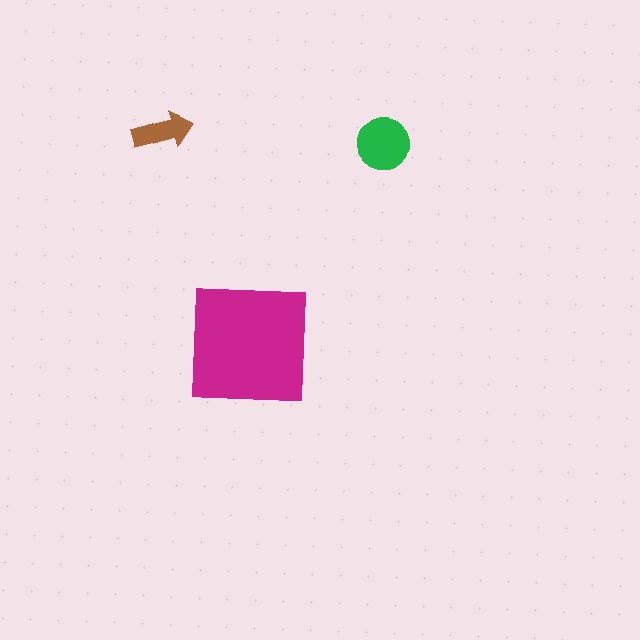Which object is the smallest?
The brown arrow.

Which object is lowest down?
The magenta square is bottommost.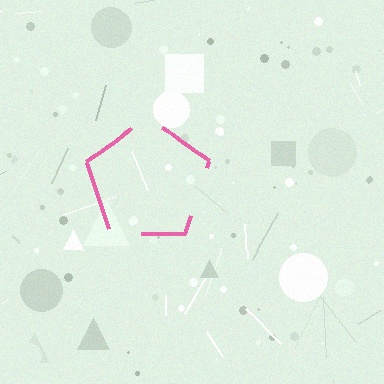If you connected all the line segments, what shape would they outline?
They would outline a pentagon.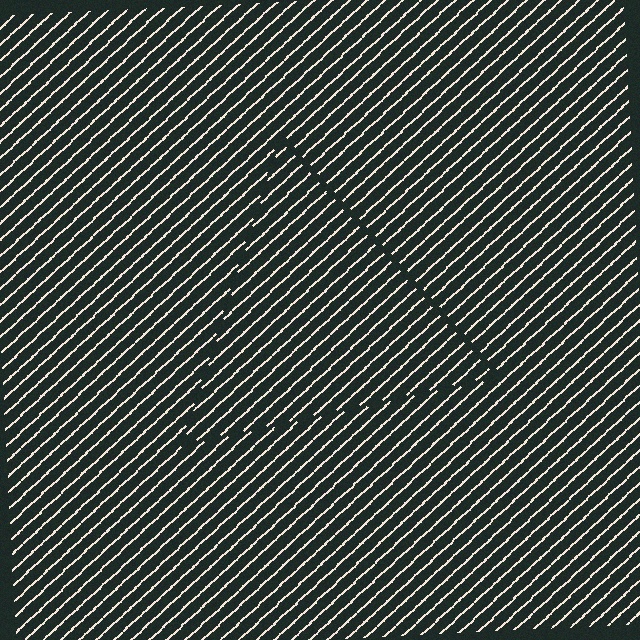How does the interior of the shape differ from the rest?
The interior of the shape contains the same grating, shifted by half a period — the contour is defined by the phase discontinuity where line-ends from the inner and outer gratings abut.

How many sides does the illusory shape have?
3 sides — the line-ends trace a triangle.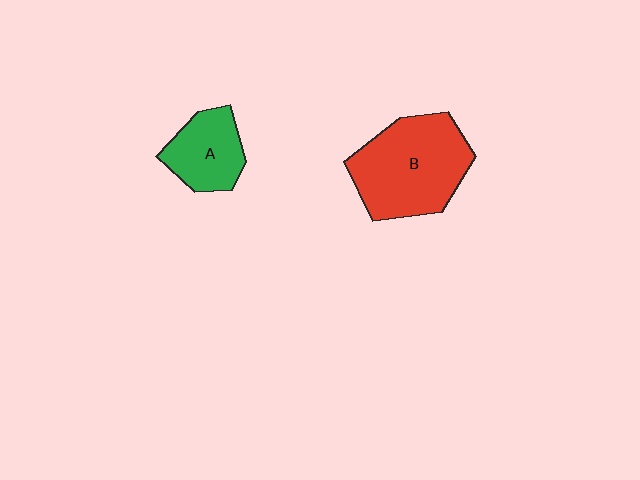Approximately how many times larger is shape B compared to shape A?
Approximately 1.9 times.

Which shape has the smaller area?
Shape A (green).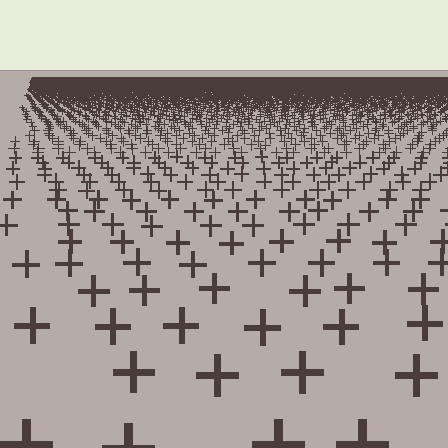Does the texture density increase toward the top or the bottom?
Density increases toward the top.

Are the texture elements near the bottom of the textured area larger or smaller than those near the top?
Larger. Near the bottom, elements are closer to the viewer and appear at a bigger on-screen size.